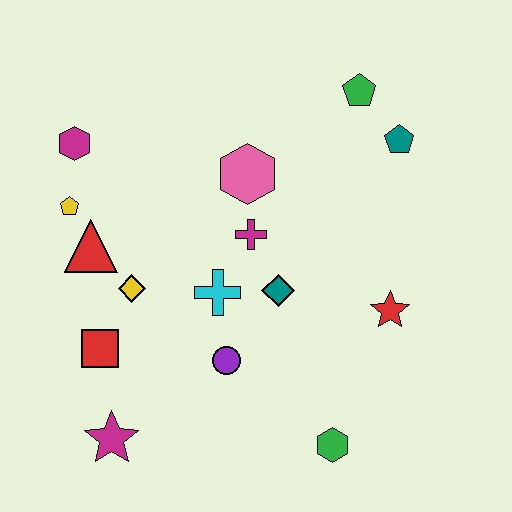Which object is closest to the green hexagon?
The purple circle is closest to the green hexagon.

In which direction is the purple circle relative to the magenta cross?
The purple circle is below the magenta cross.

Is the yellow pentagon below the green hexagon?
No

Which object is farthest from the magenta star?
The green pentagon is farthest from the magenta star.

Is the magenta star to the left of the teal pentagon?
Yes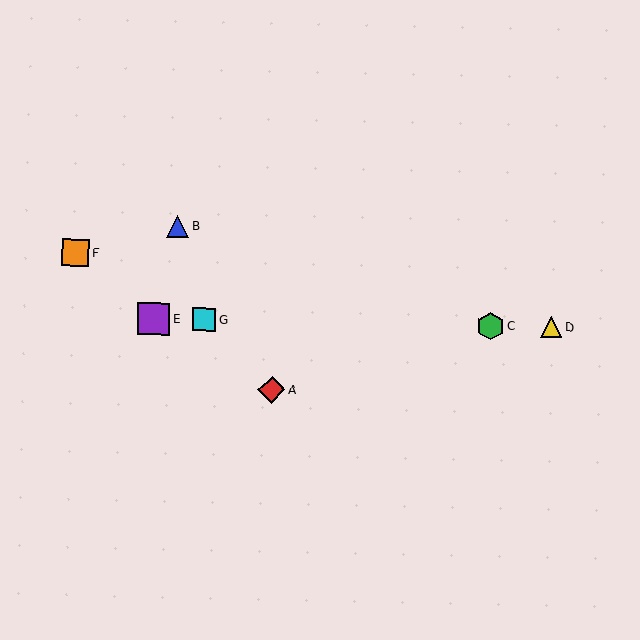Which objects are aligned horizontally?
Objects C, D, E, G are aligned horizontally.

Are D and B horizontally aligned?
No, D is at y≈327 and B is at y≈226.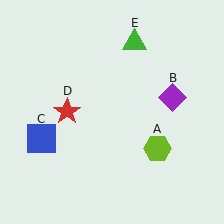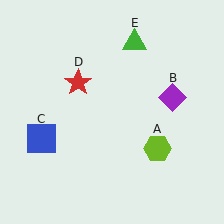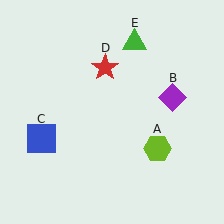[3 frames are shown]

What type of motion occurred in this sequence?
The red star (object D) rotated clockwise around the center of the scene.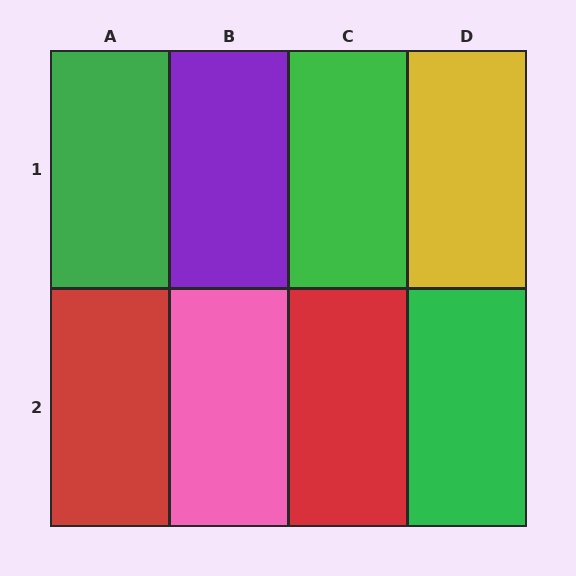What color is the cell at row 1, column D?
Yellow.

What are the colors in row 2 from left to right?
Red, pink, red, green.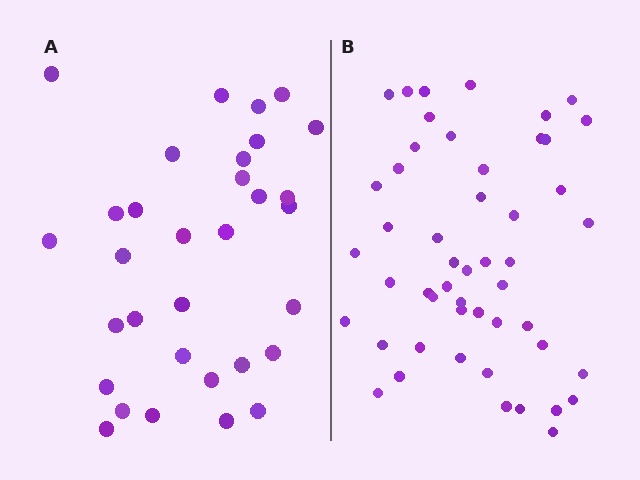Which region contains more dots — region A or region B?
Region B (the right region) has more dots.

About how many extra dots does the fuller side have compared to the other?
Region B has approximately 20 more dots than region A.